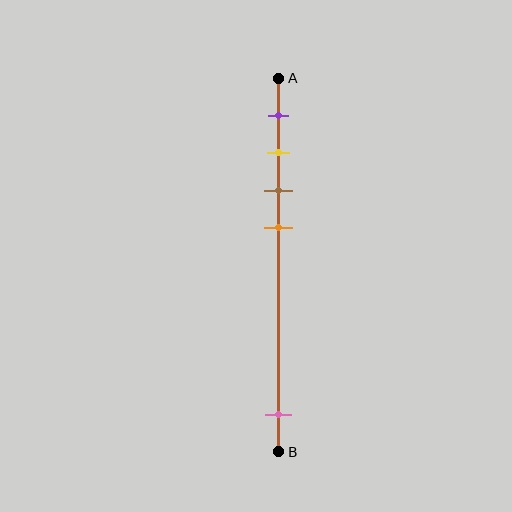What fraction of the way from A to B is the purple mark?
The purple mark is approximately 10% (0.1) of the way from A to B.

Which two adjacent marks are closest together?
The yellow and brown marks are the closest adjacent pair.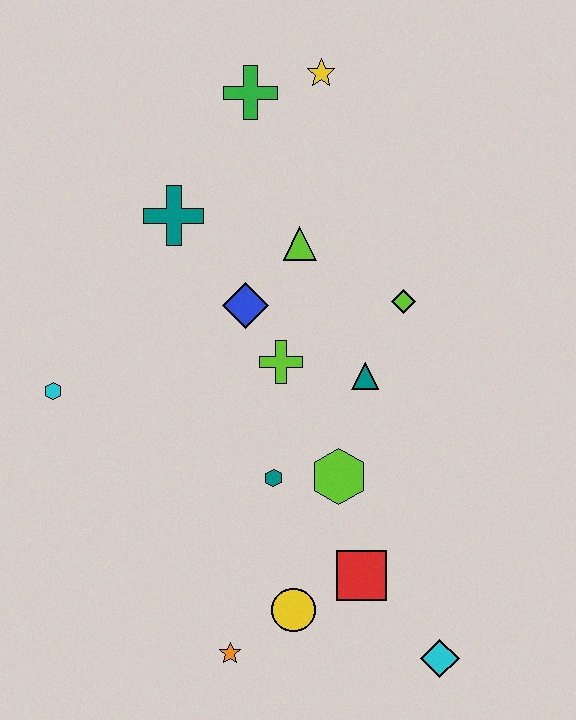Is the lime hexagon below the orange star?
No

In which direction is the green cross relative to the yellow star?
The green cross is to the left of the yellow star.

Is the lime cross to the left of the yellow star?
Yes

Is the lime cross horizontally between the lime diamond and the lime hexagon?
No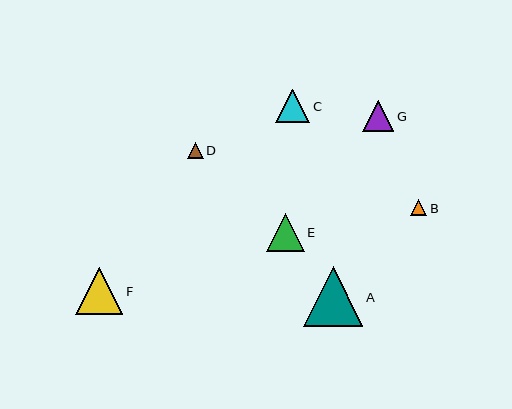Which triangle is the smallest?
Triangle D is the smallest with a size of approximately 15 pixels.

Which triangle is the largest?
Triangle A is the largest with a size of approximately 60 pixels.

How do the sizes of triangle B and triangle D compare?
Triangle B and triangle D are approximately the same size.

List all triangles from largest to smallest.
From largest to smallest: A, F, E, C, G, B, D.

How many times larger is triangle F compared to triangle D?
Triangle F is approximately 3.0 times the size of triangle D.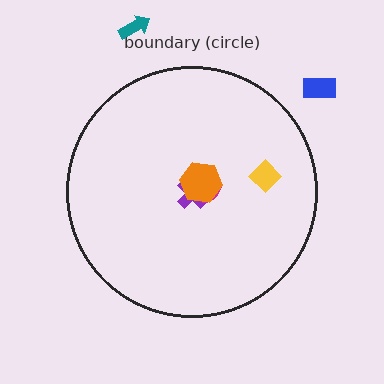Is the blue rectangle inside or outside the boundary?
Outside.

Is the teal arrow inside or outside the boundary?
Outside.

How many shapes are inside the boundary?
4 inside, 2 outside.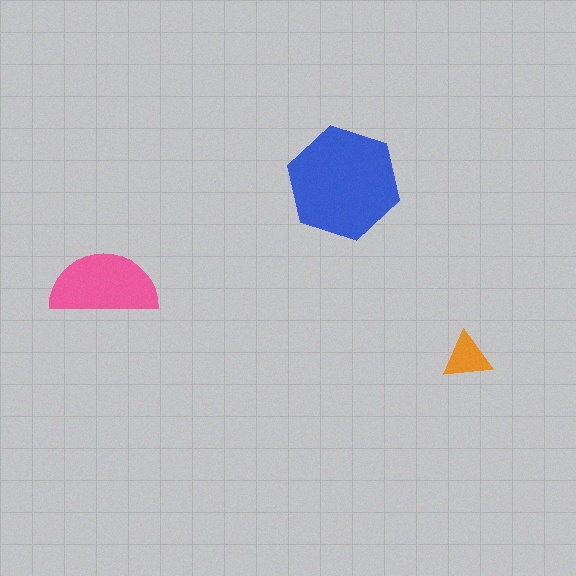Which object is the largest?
The blue hexagon.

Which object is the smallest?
The orange triangle.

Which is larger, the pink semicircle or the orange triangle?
The pink semicircle.